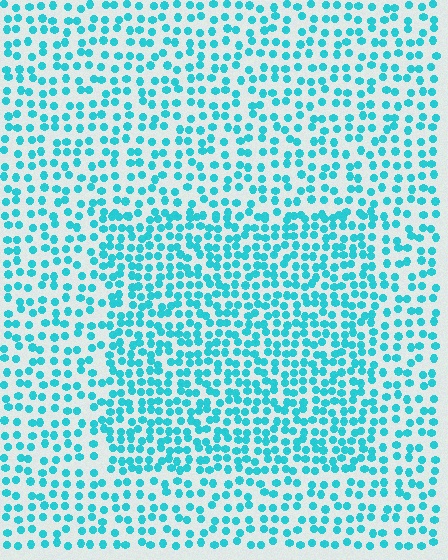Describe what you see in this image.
The image contains small cyan elements arranged at two different densities. A rectangle-shaped region is visible where the elements are more densely packed than the surrounding area.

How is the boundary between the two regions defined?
The boundary is defined by a change in element density (approximately 1.6x ratio). All elements are the same color, size, and shape.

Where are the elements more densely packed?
The elements are more densely packed inside the rectangle boundary.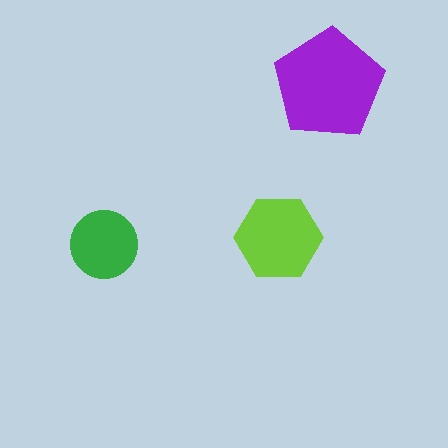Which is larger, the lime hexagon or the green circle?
The lime hexagon.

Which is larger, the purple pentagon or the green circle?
The purple pentagon.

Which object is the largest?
The purple pentagon.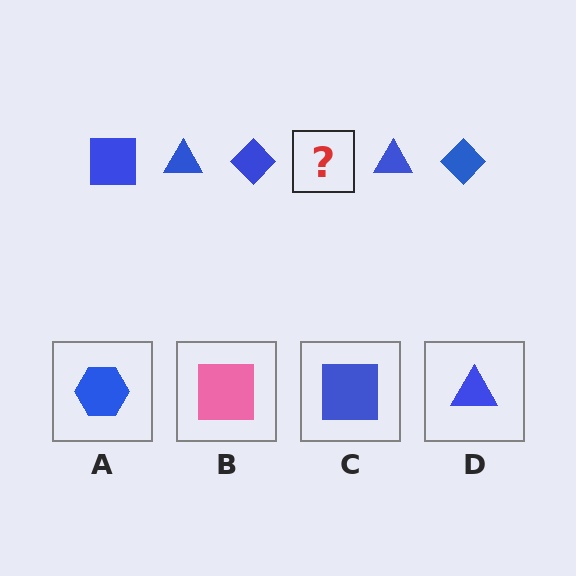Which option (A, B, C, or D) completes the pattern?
C.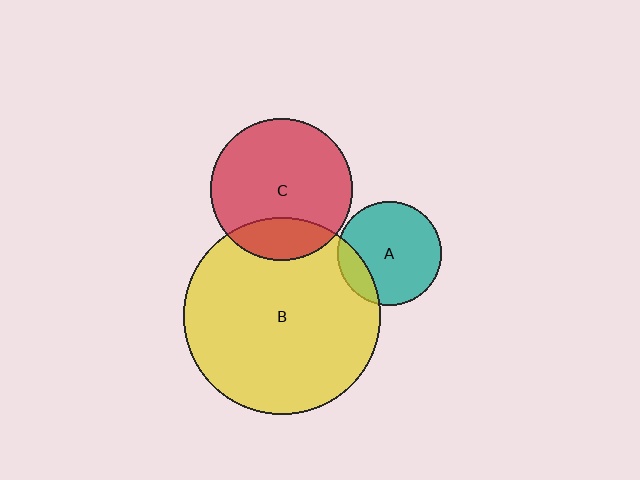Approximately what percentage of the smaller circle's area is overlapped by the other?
Approximately 20%.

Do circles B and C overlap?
Yes.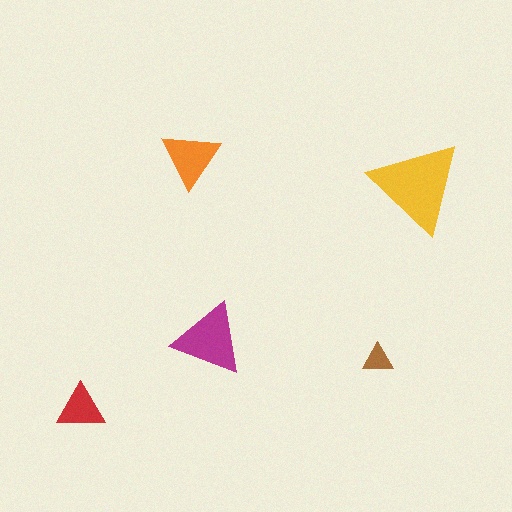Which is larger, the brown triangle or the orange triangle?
The orange one.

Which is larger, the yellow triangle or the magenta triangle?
The yellow one.